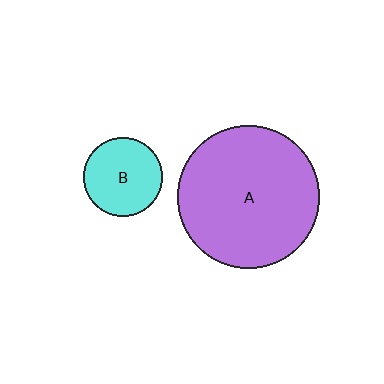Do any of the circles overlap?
No, none of the circles overlap.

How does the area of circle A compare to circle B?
Approximately 3.2 times.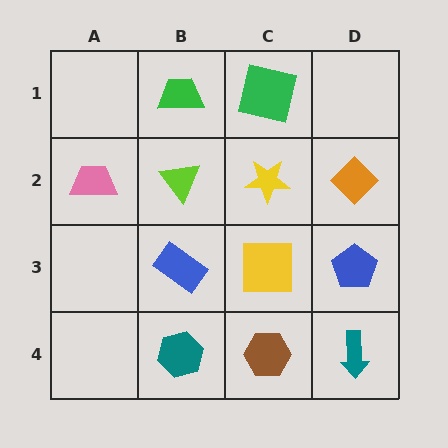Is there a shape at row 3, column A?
No, that cell is empty.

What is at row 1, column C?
A green square.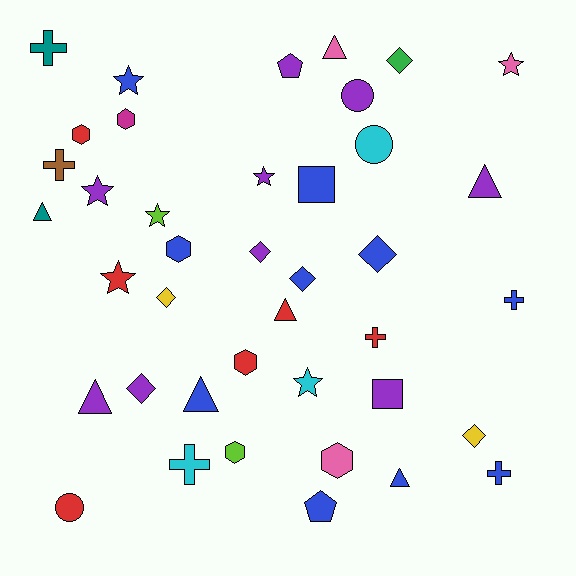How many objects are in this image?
There are 40 objects.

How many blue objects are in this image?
There are 10 blue objects.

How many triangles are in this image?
There are 7 triangles.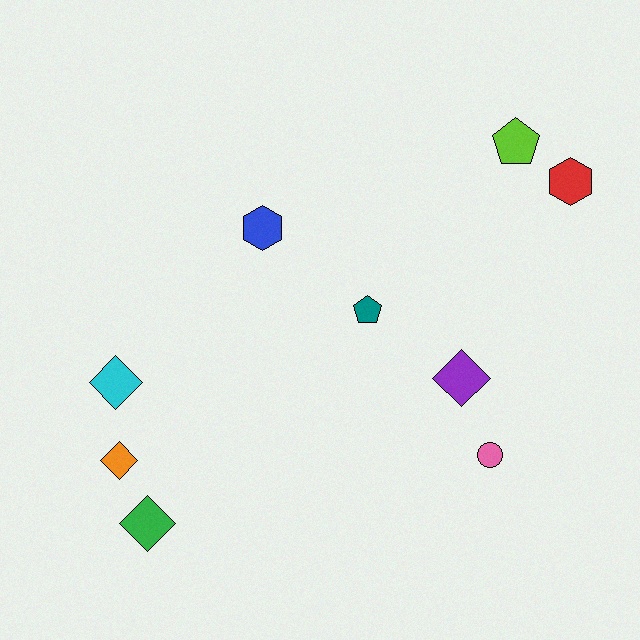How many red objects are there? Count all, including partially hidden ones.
There is 1 red object.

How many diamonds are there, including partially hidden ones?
There are 4 diamonds.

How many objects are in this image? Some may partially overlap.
There are 9 objects.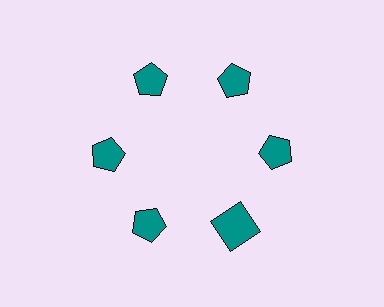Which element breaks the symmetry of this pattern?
The teal square at roughly the 5 o'clock position breaks the symmetry. All other shapes are teal pentagons.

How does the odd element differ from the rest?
It has a different shape: square instead of pentagon.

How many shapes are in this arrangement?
There are 6 shapes arranged in a ring pattern.